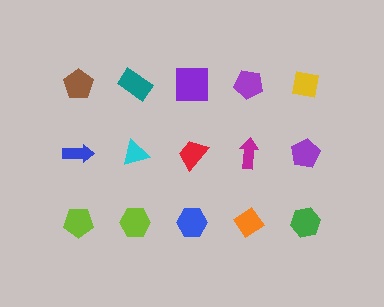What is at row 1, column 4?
A purple pentagon.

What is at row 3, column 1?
A lime pentagon.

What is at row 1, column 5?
A yellow square.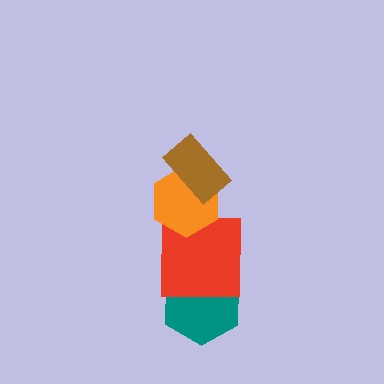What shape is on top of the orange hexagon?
The brown rectangle is on top of the orange hexagon.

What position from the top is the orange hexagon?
The orange hexagon is 2nd from the top.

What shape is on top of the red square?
The orange hexagon is on top of the red square.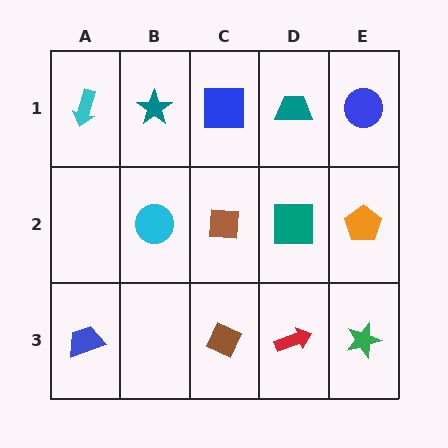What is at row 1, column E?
A blue circle.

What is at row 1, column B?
A teal star.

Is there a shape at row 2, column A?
No, that cell is empty.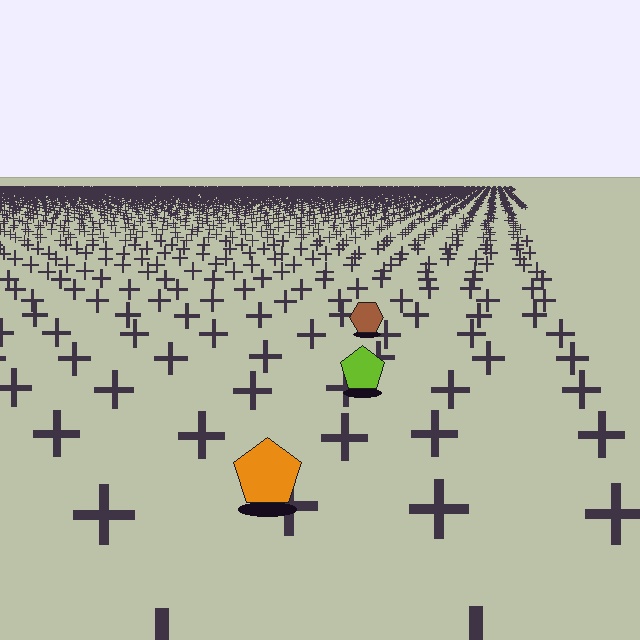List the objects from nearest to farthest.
From nearest to farthest: the orange pentagon, the lime pentagon, the brown hexagon.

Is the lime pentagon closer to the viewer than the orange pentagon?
No. The orange pentagon is closer — you can tell from the texture gradient: the ground texture is coarser near it.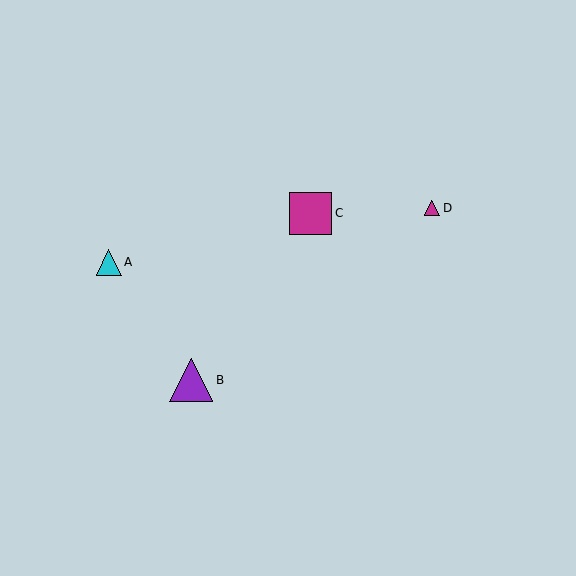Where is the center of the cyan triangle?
The center of the cyan triangle is at (109, 262).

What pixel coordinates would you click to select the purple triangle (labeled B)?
Click at (191, 380) to select the purple triangle B.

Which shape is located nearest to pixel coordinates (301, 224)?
The magenta square (labeled C) at (311, 213) is nearest to that location.